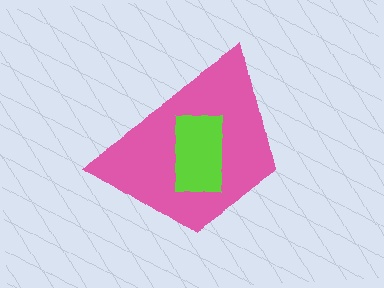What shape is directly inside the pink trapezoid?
The lime rectangle.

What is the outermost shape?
The pink trapezoid.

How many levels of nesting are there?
2.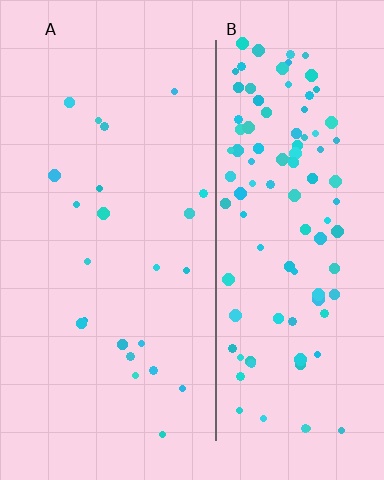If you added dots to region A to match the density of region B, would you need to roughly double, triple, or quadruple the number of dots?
Approximately quadruple.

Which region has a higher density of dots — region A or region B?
B (the right).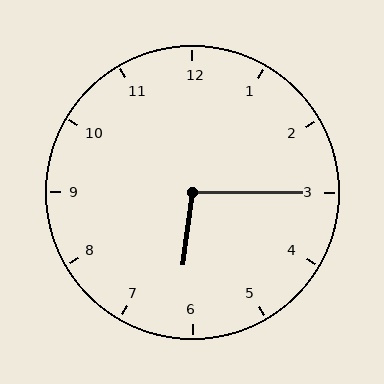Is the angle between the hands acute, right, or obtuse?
It is obtuse.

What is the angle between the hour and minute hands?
Approximately 98 degrees.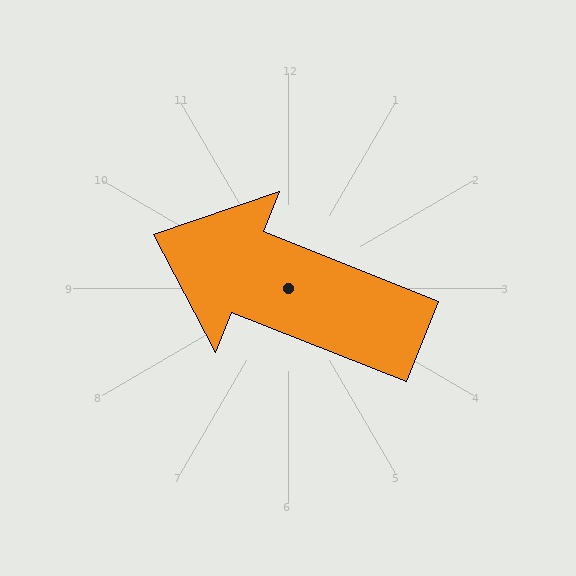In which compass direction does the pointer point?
West.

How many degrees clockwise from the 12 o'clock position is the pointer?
Approximately 292 degrees.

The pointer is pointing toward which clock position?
Roughly 10 o'clock.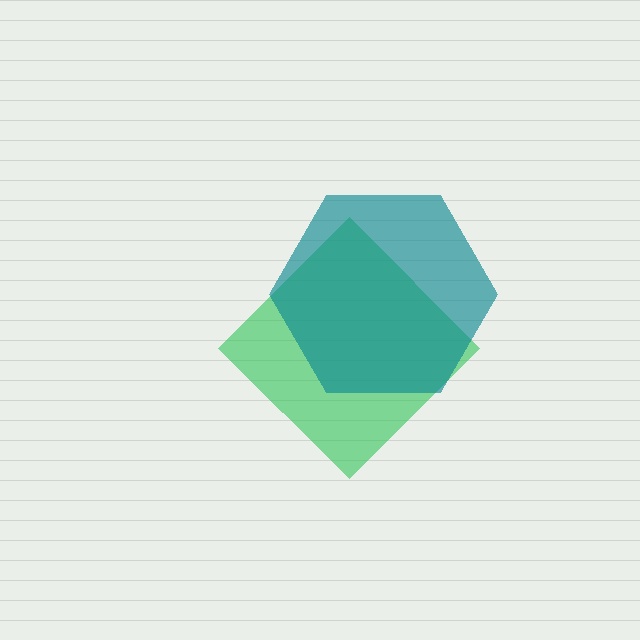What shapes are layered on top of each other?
The layered shapes are: a green diamond, a teal hexagon.